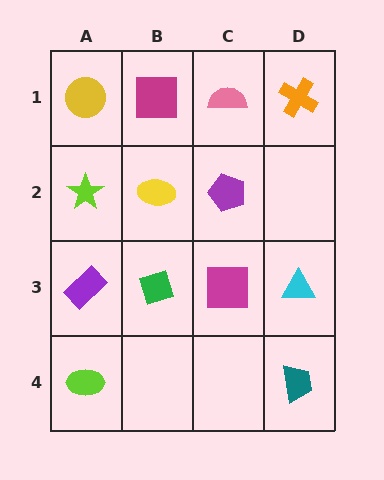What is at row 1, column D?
An orange cross.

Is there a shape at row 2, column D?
No, that cell is empty.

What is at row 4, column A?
A lime ellipse.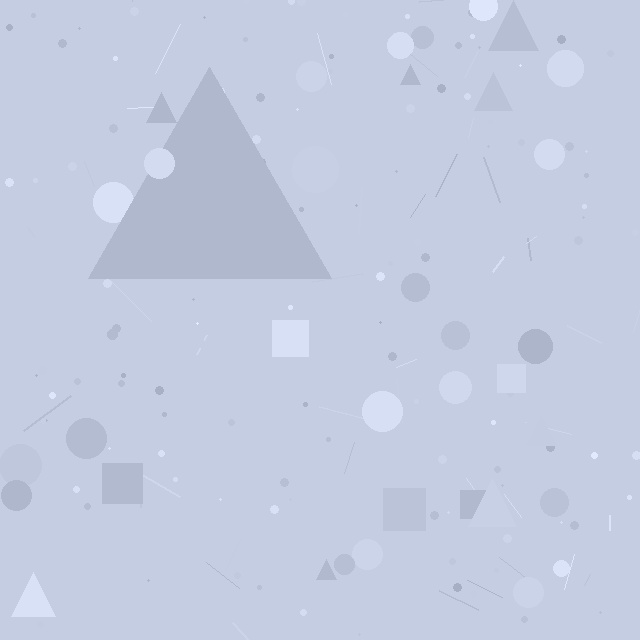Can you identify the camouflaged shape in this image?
The camouflaged shape is a triangle.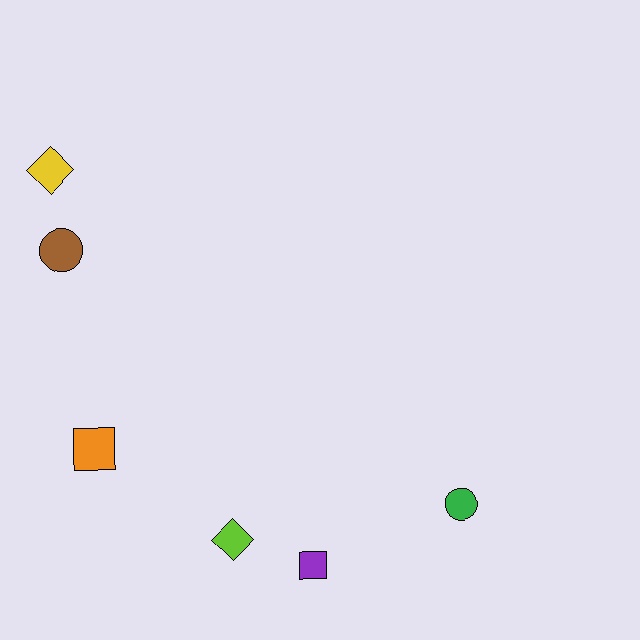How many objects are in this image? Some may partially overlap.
There are 6 objects.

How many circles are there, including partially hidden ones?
There are 2 circles.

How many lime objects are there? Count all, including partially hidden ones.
There is 1 lime object.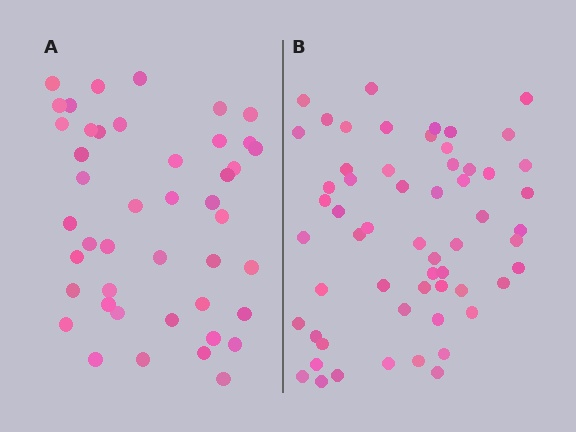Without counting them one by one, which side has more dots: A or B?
Region B (the right region) has more dots.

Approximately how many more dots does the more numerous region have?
Region B has approximately 15 more dots than region A.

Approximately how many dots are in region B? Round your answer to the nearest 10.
About 60 dots. (The exact count is 58, which rounds to 60.)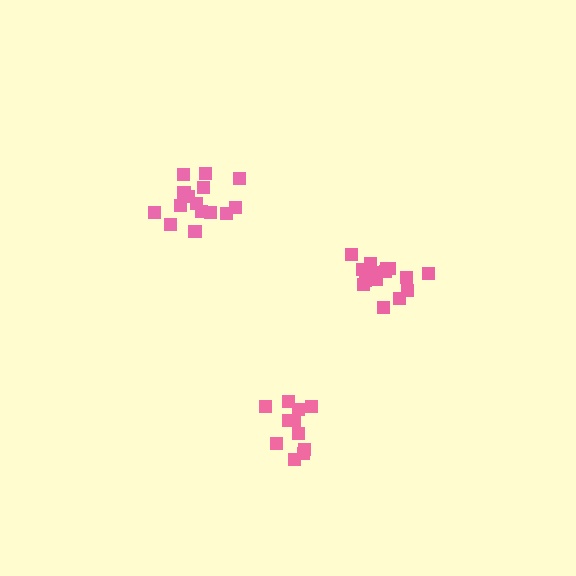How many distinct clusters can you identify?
There are 3 distinct clusters.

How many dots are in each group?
Group 1: 17 dots, Group 2: 15 dots, Group 3: 11 dots (43 total).